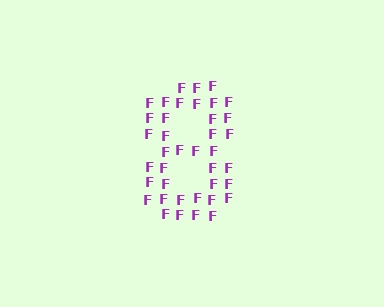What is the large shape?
The large shape is the digit 8.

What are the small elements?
The small elements are letter F's.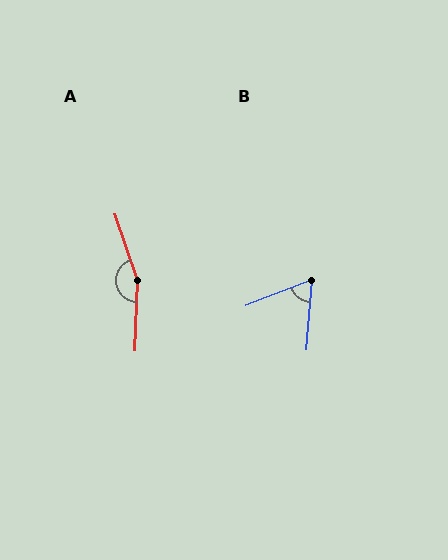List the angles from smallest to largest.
B (64°), A (159°).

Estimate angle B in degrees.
Approximately 64 degrees.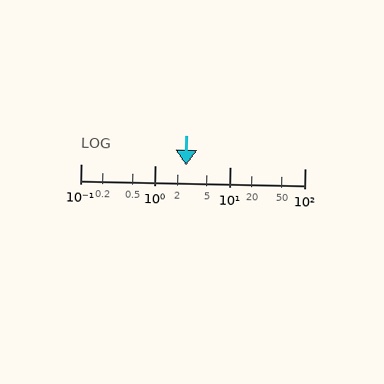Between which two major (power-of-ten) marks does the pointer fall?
The pointer is between 1 and 10.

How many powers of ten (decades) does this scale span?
The scale spans 3 decades, from 0.1 to 100.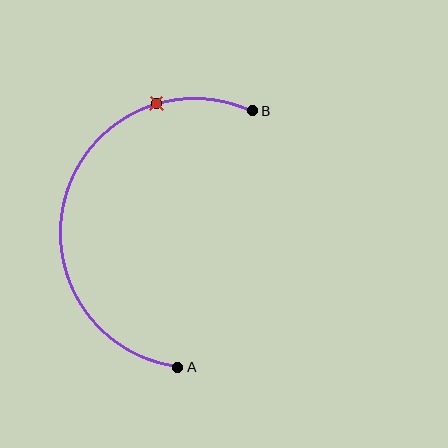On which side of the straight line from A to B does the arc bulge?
The arc bulges to the left of the straight line connecting A and B.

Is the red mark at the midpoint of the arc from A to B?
No. The red mark lies on the arc but is closer to endpoint B. The arc midpoint would be at the point on the curve equidistant along the arc from both A and B.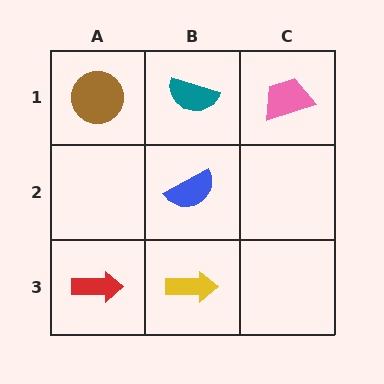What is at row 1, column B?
A teal semicircle.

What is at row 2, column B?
A blue semicircle.